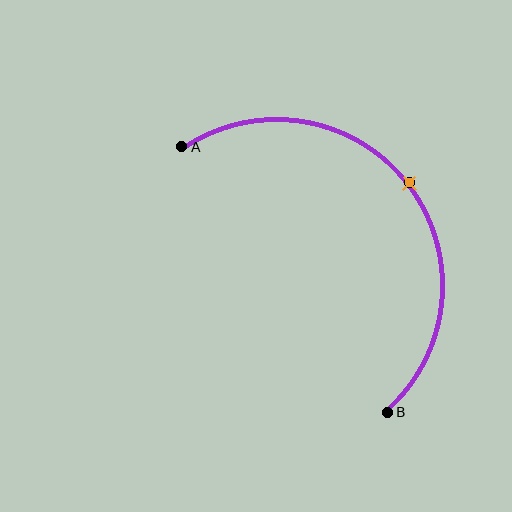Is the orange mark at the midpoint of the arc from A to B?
Yes. The orange mark lies on the arc at equal arc-length from both A and B — it is the arc midpoint.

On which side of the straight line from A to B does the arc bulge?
The arc bulges above and to the right of the straight line connecting A and B.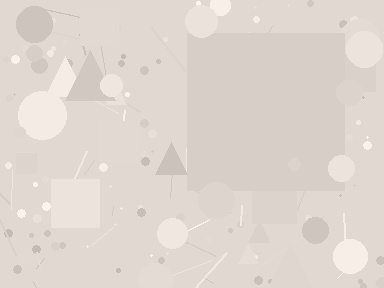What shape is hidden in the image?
A square is hidden in the image.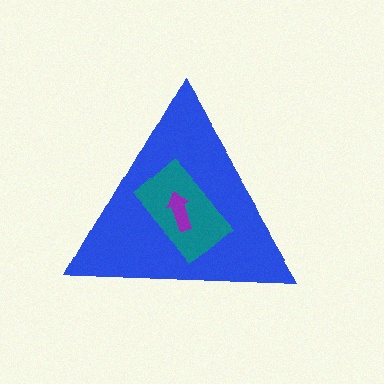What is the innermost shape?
The purple arrow.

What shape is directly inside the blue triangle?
The teal rectangle.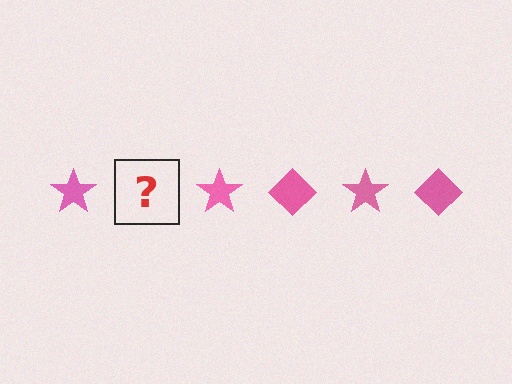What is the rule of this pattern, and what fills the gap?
The rule is that the pattern cycles through star, diamond shapes in pink. The gap should be filled with a pink diamond.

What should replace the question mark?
The question mark should be replaced with a pink diamond.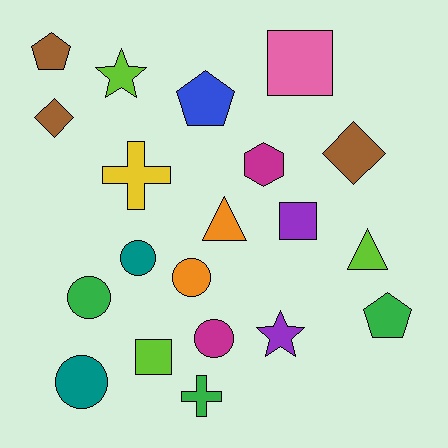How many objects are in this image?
There are 20 objects.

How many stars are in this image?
There are 2 stars.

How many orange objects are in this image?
There are 2 orange objects.